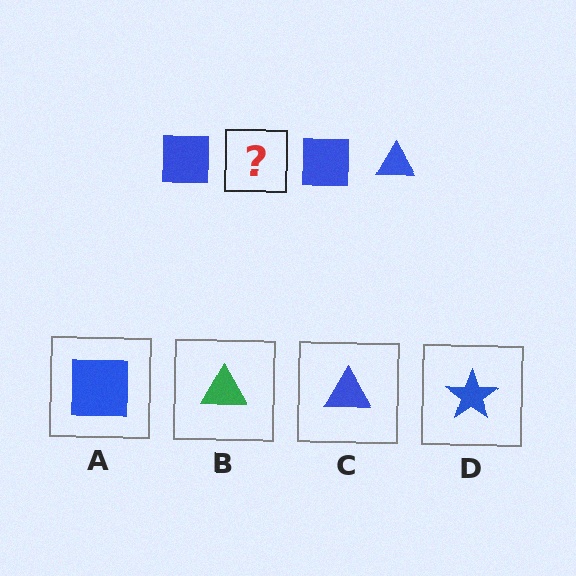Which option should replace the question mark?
Option C.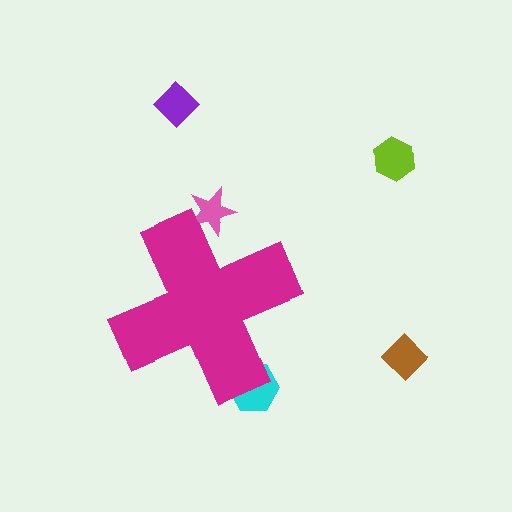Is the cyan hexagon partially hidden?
Yes, the cyan hexagon is partially hidden behind the magenta cross.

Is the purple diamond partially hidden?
No, the purple diamond is fully visible.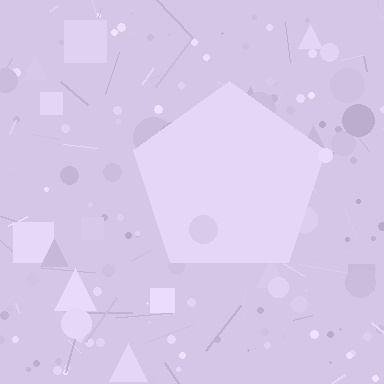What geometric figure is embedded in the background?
A pentagon is embedded in the background.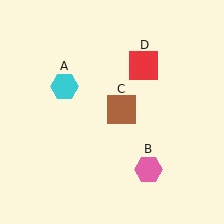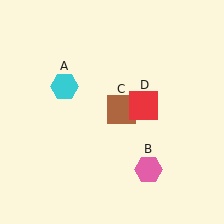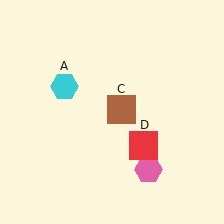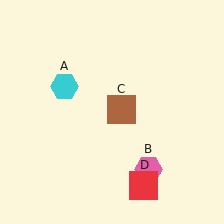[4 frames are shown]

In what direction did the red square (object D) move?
The red square (object D) moved down.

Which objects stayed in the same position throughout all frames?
Cyan hexagon (object A) and pink hexagon (object B) and brown square (object C) remained stationary.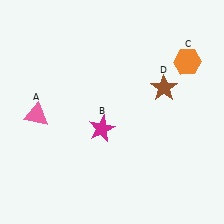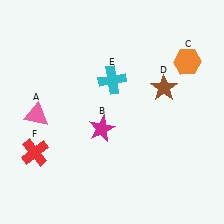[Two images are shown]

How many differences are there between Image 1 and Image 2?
There are 2 differences between the two images.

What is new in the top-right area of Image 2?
A cyan cross (E) was added in the top-right area of Image 2.